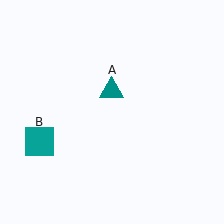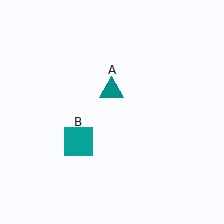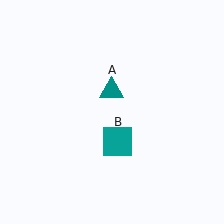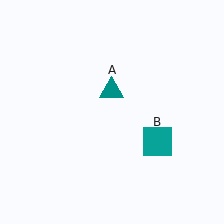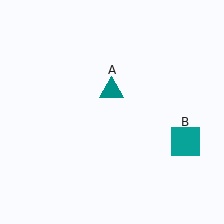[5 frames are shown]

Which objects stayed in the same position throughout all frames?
Teal triangle (object A) remained stationary.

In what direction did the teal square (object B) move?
The teal square (object B) moved right.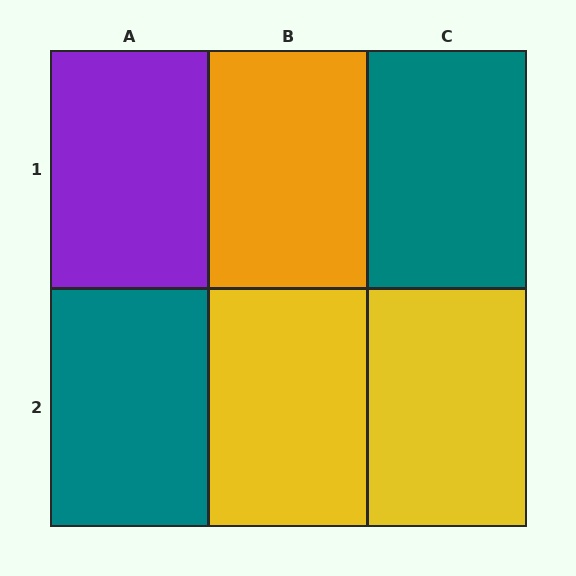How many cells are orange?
1 cell is orange.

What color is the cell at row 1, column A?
Purple.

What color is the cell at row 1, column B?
Orange.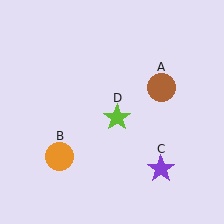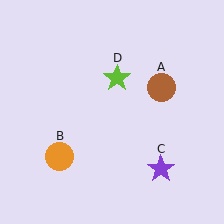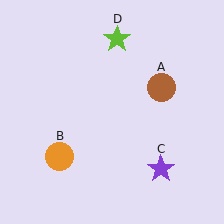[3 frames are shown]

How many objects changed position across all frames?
1 object changed position: lime star (object D).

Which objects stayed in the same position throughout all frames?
Brown circle (object A) and orange circle (object B) and purple star (object C) remained stationary.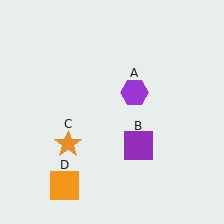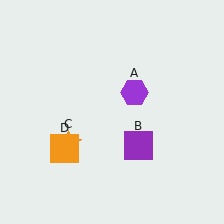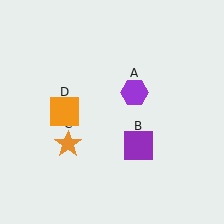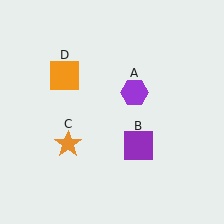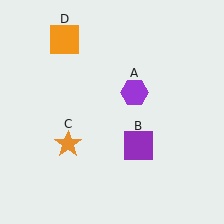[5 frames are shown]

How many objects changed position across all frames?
1 object changed position: orange square (object D).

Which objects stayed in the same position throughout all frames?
Purple hexagon (object A) and purple square (object B) and orange star (object C) remained stationary.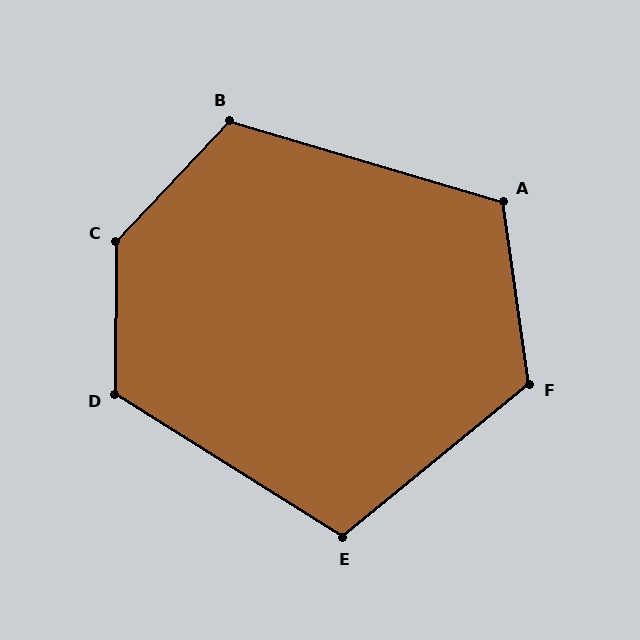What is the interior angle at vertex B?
Approximately 117 degrees (obtuse).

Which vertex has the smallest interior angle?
E, at approximately 109 degrees.